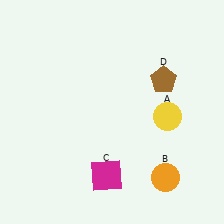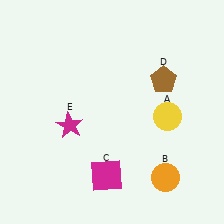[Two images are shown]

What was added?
A magenta star (E) was added in Image 2.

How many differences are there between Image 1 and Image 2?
There is 1 difference between the two images.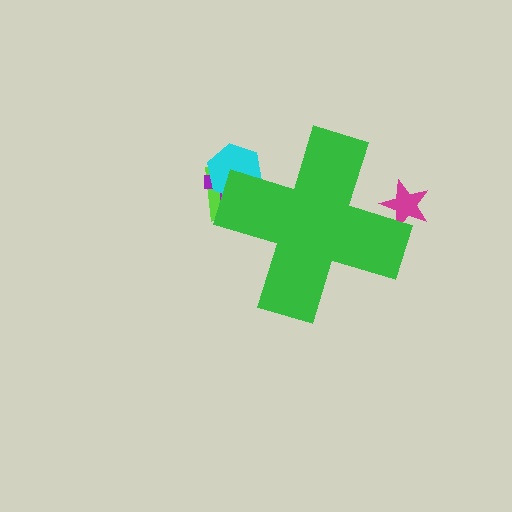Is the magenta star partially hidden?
Yes, the magenta star is partially hidden behind the green cross.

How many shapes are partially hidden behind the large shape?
4 shapes are partially hidden.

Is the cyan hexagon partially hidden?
Yes, the cyan hexagon is partially hidden behind the green cross.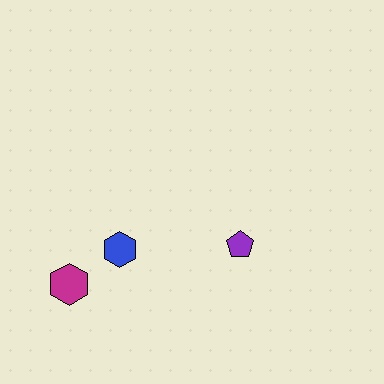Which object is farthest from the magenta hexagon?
The purple pentagon is farthest from the magenta hexagon.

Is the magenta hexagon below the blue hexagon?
Yes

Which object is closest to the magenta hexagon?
The blue hexagon is closest to the magenta hexagon.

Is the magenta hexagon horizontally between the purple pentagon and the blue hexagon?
No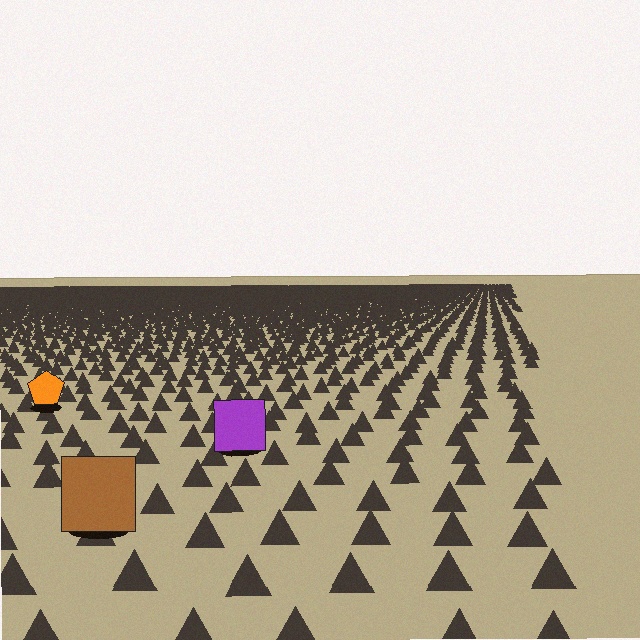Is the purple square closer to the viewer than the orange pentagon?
Yes. The purple square is closer — you can tell from the texture gradient: the ground texture is coarser near it.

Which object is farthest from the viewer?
The orange pentagon is farthest from the viewer. It appears smaller and the ground texture around it is denser.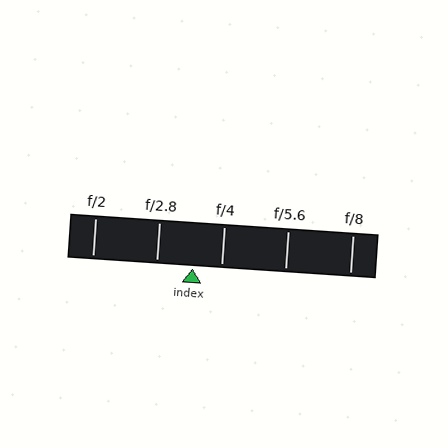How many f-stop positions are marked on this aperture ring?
There are 5 f-stop positions marked.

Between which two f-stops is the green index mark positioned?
The index mark is between f/2.8 and f/4.